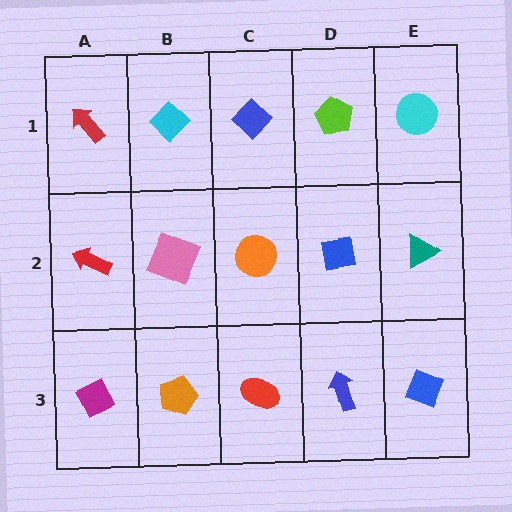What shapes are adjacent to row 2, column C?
A blue diamond (row 1, column C), a red ellipse (row 3, column C), a pink square (row 2, column B), a blue square (row 2, column D).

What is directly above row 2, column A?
A red arrow.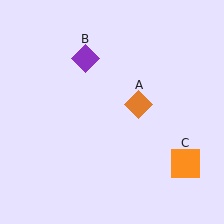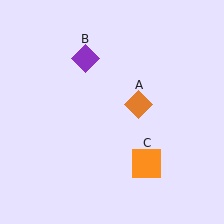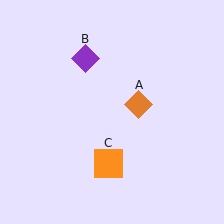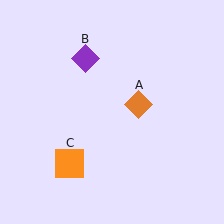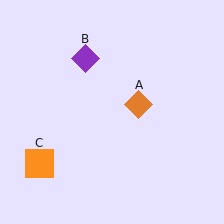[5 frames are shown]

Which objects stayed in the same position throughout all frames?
Orange diamond (object A) and purple diamond (object B) remained stationary.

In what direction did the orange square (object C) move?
The orange square (object C) moved left.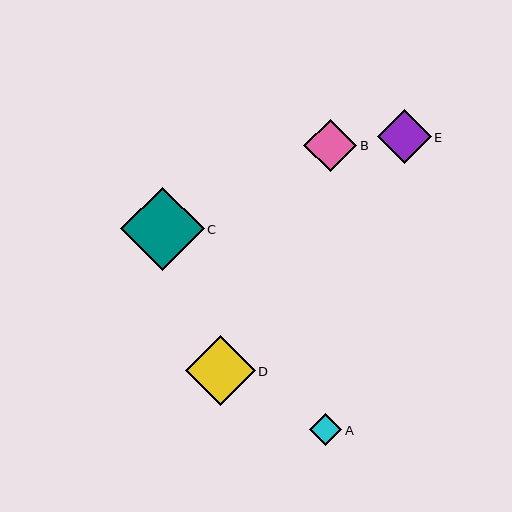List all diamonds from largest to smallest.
From largest to smallest: C, D, E, B, A.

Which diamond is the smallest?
Diamond A is the smallest with a size of approximately 32 pixels.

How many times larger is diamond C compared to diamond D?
Diamond C is approximately 1.2 times the size of diamond D.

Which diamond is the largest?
Diamond C is the largest with a size of approximately 84 pixels.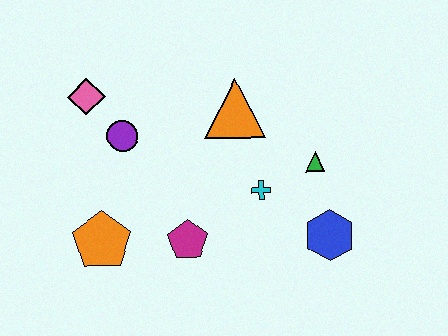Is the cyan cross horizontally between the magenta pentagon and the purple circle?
No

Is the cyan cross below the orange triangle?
Yes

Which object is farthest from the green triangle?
The pink diamond is farthest from the green triangle.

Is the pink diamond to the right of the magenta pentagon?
No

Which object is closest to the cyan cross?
The green triangle is closest to the cyan cross.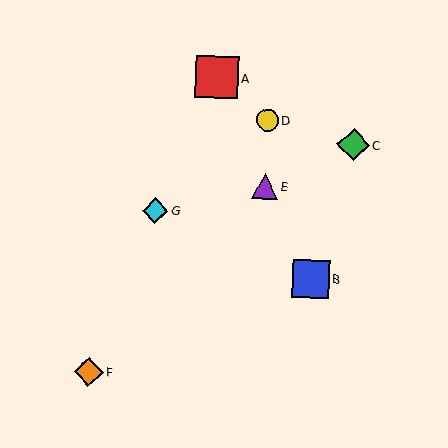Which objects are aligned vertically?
Objects D, E are aligned vertically.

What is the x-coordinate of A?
Object A is at x≈217.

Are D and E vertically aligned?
Yes, both are at x≈268.